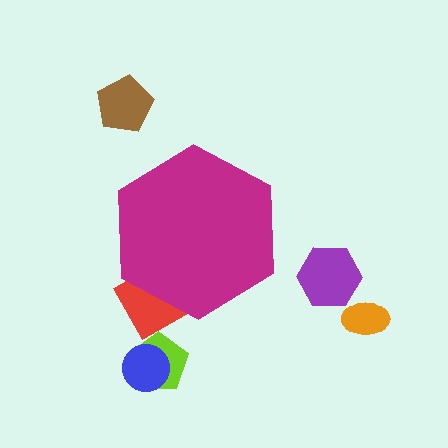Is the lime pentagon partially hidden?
No, the lime pentagon is fully visible.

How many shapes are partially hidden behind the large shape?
1 shape is partially hidden.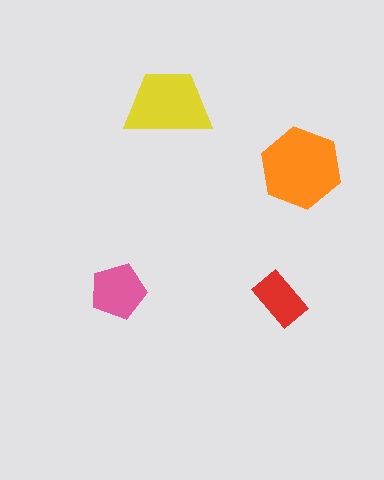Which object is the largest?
The orange hexagon.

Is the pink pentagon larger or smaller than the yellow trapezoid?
Smaller.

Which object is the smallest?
The red rectangle.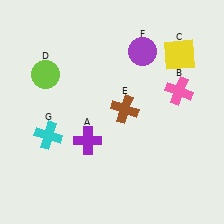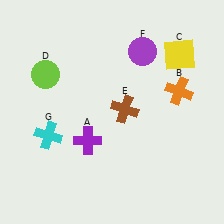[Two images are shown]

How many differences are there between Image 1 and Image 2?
There is 1 difference between the two images.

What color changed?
The cross (B) changed from pink in Image 1 to orange in Image 2.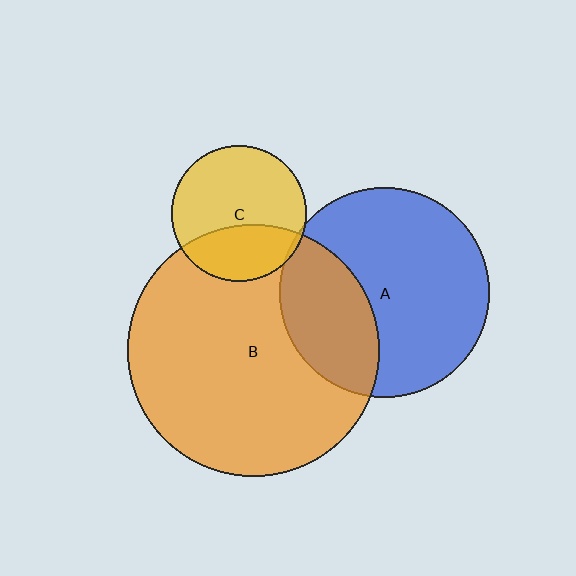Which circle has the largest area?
Circle B (orange).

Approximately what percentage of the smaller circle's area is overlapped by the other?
Approximately 30%.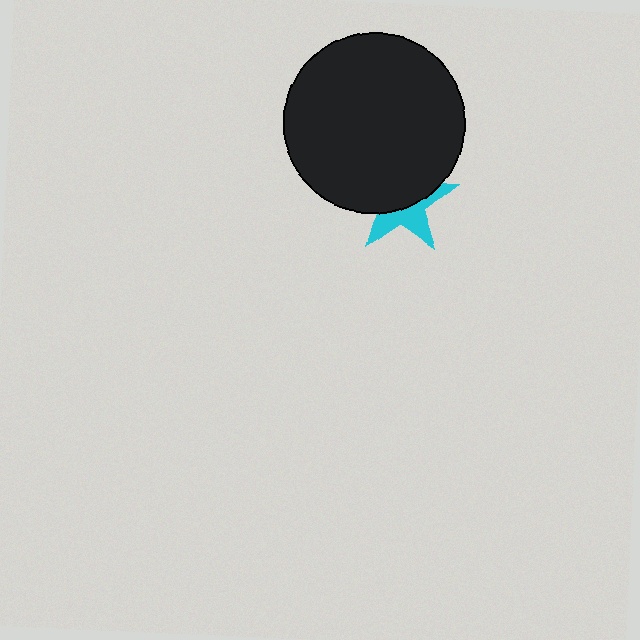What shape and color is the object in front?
The object in front is a black circle.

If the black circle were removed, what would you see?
You would see the complete cyan star.